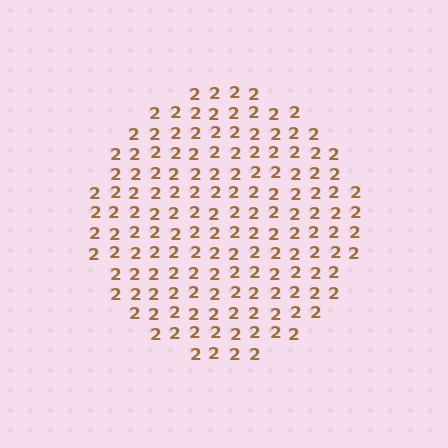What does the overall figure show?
The overall figure shows a circle.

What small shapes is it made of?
It is made of small digit 2's.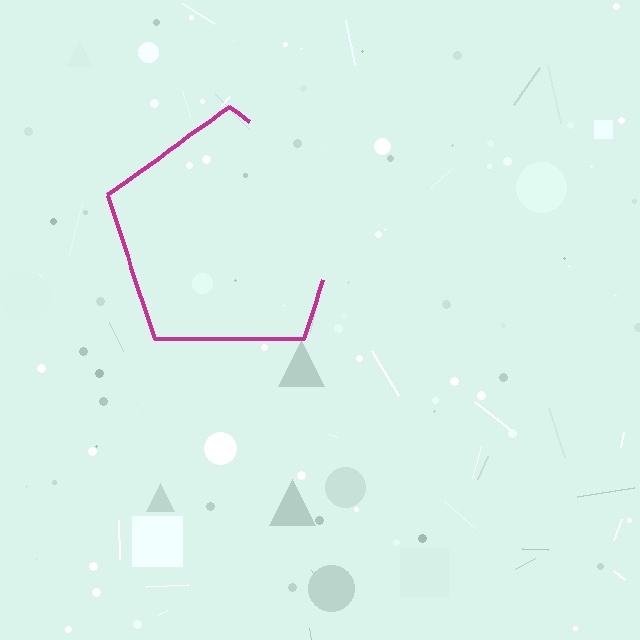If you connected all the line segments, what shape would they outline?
They would outline a pentagon.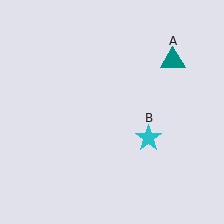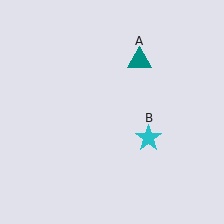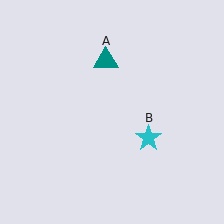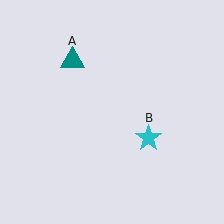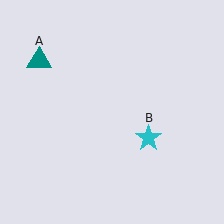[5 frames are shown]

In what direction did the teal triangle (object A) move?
The teal triangle (object A) moved left.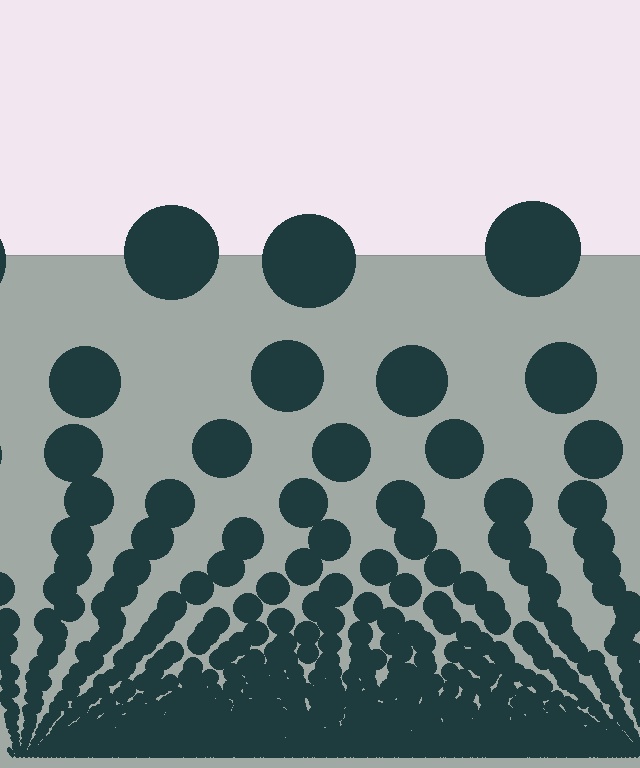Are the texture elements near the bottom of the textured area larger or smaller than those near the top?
Smaller. The gradient is inverted — elements near the bottom are smaller and denser.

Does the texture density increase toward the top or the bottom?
Density increases toward the bottom.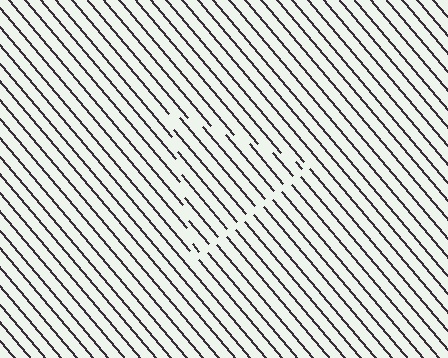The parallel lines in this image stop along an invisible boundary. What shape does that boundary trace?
An illusory triangle. The interior of the shape contains the same grating, shifted by half a period — the contour is defined by the phase discontinuity where line-ends from the inner and outer gratings abut.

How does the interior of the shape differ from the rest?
The interior of the shape contains the same grating, shifted by half a period — the contour is defined by the phase discontinuity where line-ends from the inner and outer gratings abut.